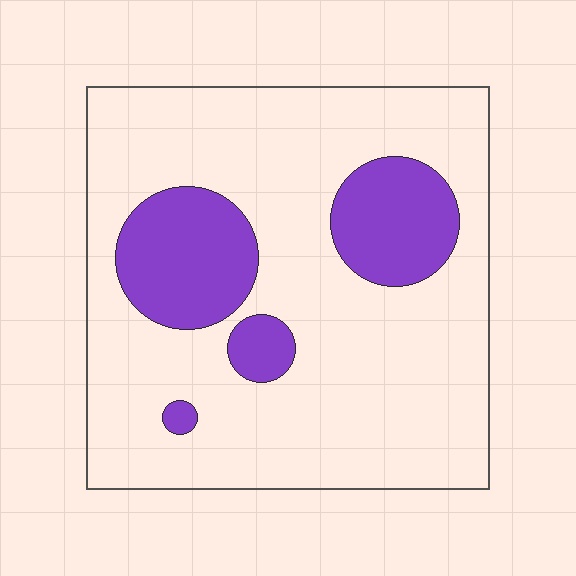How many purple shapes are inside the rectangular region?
4.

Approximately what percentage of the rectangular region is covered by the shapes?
Approximately 20%.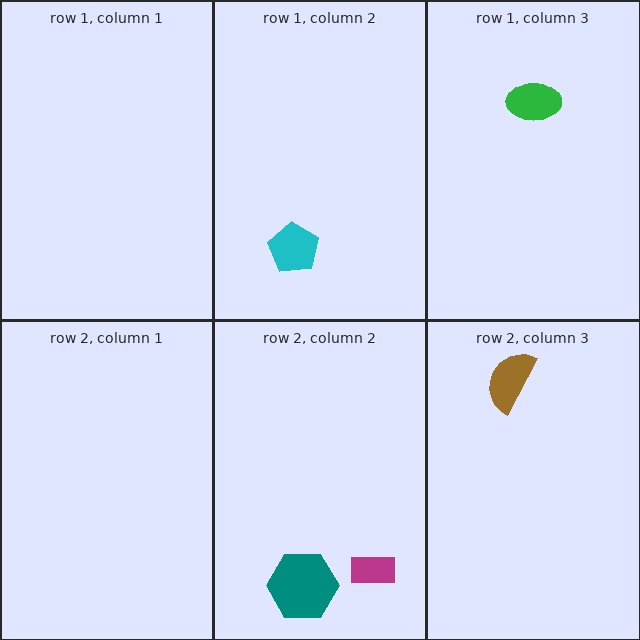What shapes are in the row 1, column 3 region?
The green ellipse.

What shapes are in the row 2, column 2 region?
The teal hexagon, the magenta rectangle.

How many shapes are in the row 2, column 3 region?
1.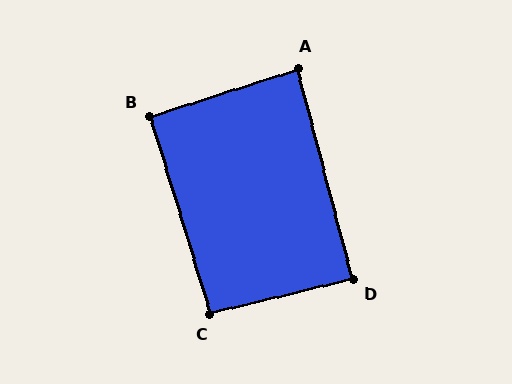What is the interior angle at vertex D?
Approximately 89 degrees (approximately right).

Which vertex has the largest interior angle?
C, at approximately 93 degrees.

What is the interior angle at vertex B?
Approximately 91 degrees (approximately right).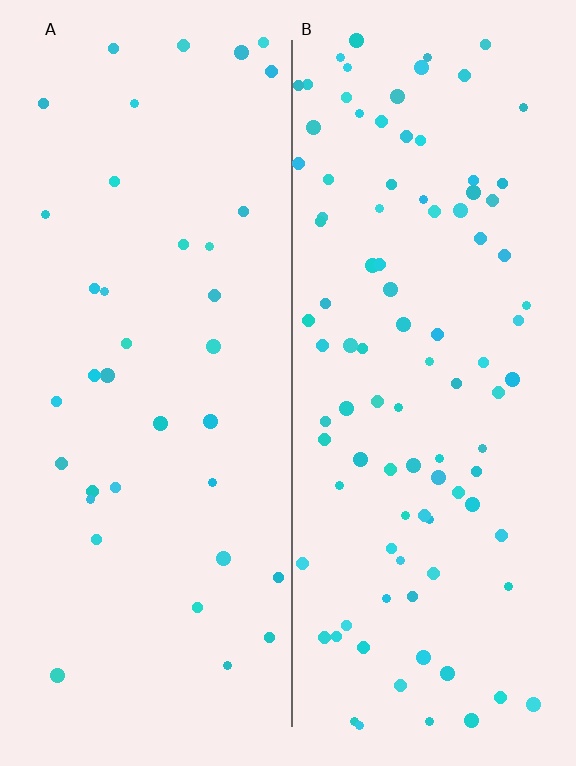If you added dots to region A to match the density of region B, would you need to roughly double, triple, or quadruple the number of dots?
Approximately triple.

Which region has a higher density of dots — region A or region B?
B (the right).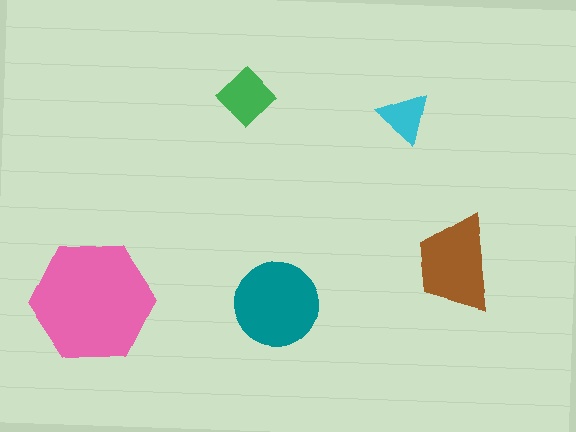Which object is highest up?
The green diamond is topmost.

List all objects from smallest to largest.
The cyan triangle, the green diamond, the brown trapezoid, the teal circle, the pink hexagon.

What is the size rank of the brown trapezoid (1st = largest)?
3rd.